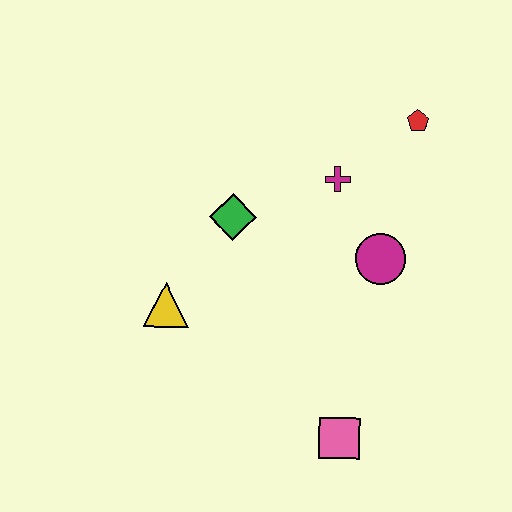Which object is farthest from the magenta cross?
The pink square is farthest from the magenta cross.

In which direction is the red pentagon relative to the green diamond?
The red pentagon is to the right of the green diamond.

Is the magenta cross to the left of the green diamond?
No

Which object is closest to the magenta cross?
The magenta circle is closest to the magenta cross.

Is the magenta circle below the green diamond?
Yes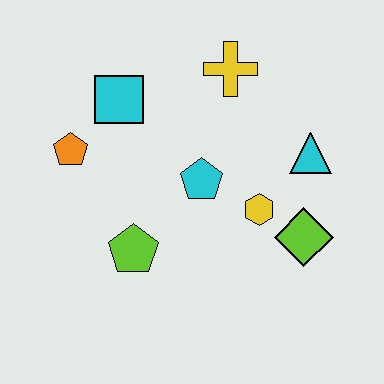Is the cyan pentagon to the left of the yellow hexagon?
Yes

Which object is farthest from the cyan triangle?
The orange pentagon is farthest from the cyan triangle.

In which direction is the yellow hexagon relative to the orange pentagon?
The yellow hexagon is to the right of the orange pentagon.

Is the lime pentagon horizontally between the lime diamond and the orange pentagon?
Yes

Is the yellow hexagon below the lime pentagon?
No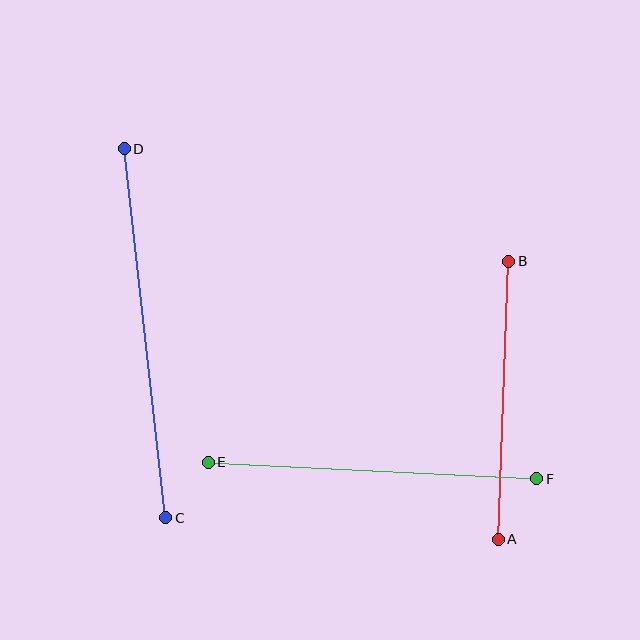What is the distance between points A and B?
The distance is approximately 278 pixels.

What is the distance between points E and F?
The distance is approximately 329 pixels.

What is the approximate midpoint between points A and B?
The midpoint is at approximately (503, 400) pixels.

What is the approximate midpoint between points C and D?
The midpoint is at approximately (145, 333) pixels.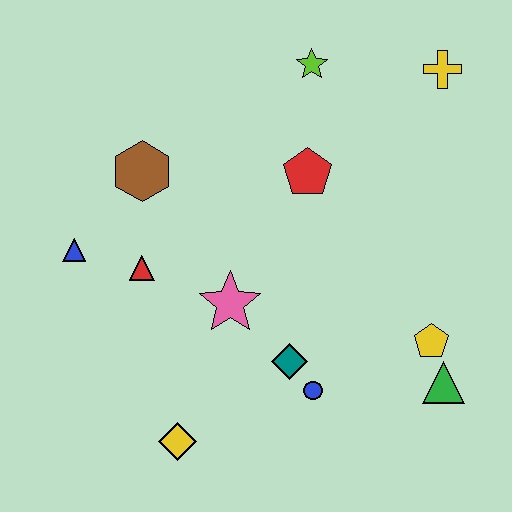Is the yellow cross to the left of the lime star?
No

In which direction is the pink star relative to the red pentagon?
The pink star is below the red pentagon.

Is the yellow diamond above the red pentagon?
No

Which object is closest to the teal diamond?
The blue circle is closest to the teal diamond.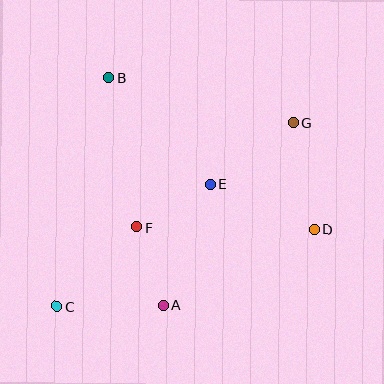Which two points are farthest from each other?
Points C and G are farthest from each other.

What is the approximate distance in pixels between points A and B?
The distance between A and B is approximately 233 pixels.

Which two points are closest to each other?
Points A and F are closest to each other.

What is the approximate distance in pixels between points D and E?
The distance between D and E is approximately 113 pixels.